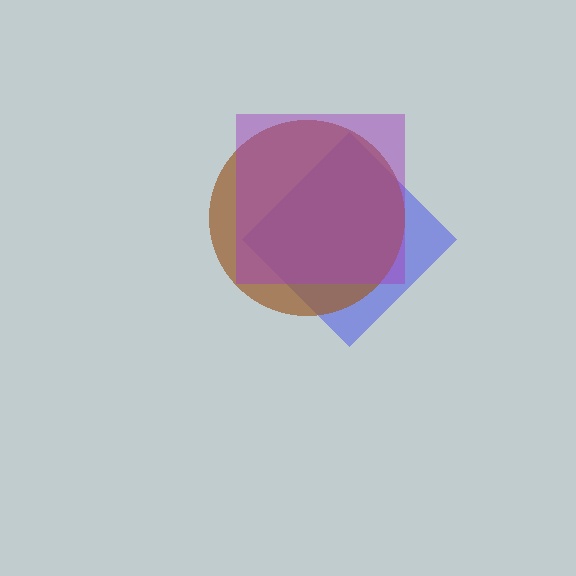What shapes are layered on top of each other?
The layered shapes are: a blue diamond, a brown circle, a purple square.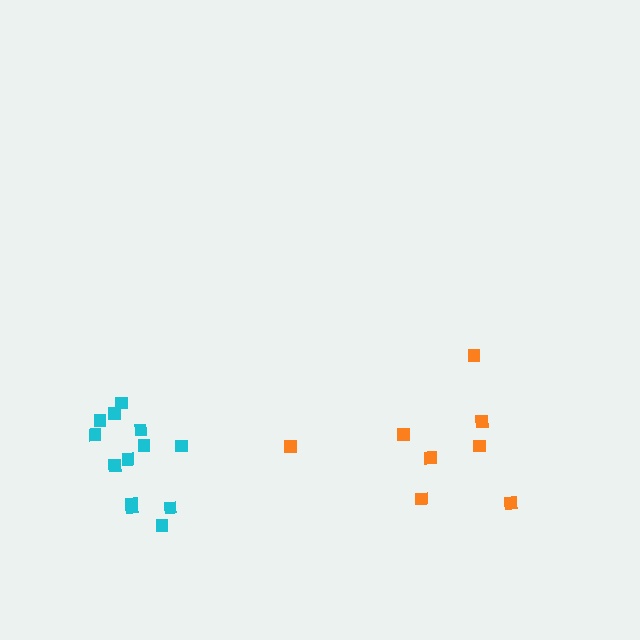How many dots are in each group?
Group 1: 13 dots, Group 2: 8 dots (21 total).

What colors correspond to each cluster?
The clusters are colored: cyan, orange.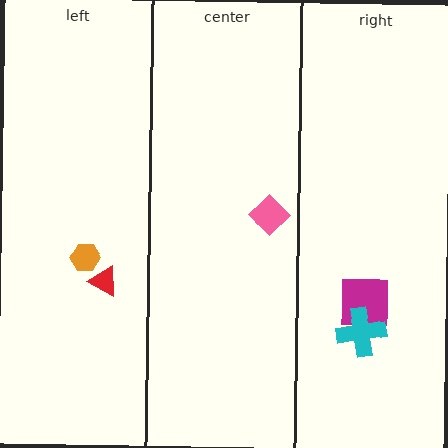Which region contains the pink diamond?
The center region.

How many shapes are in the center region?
1.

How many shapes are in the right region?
2.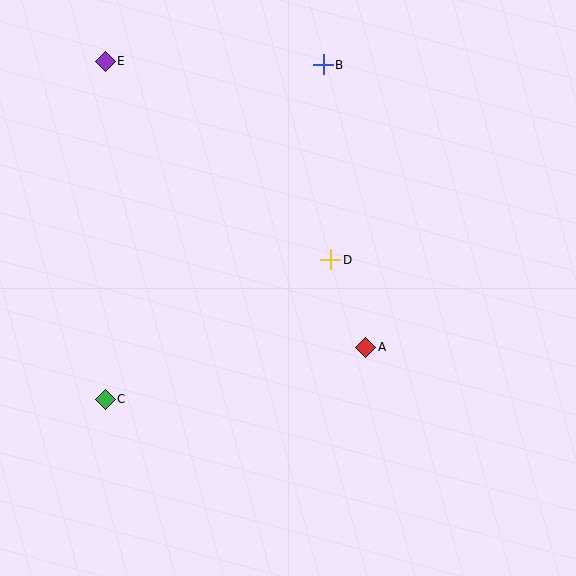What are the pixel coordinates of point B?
Point B is at (323, 65).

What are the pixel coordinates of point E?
Point E is at (105, 61).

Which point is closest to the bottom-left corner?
Point C is closest to the bottom-left corner.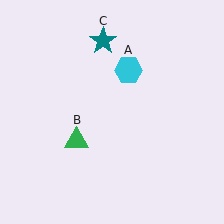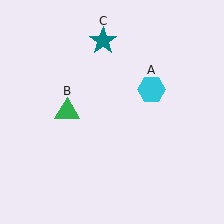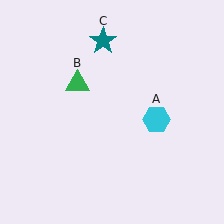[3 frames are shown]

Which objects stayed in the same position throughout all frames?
Teal star (object C) remained stationary.